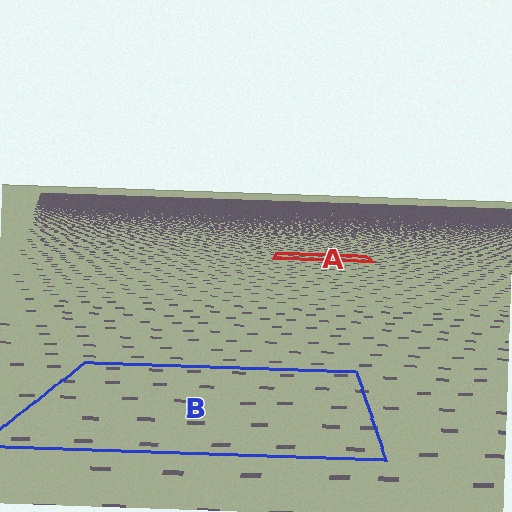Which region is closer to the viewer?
Region B is closer. The texture elements there are larger and more spread out.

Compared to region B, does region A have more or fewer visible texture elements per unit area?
Region A has more texture elements per unit area — they are packed more densely because it is farther away.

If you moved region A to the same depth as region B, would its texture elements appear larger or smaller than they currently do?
They would appear larger. At a closer depth, the same texture elements are projected at a bigger on-screen size.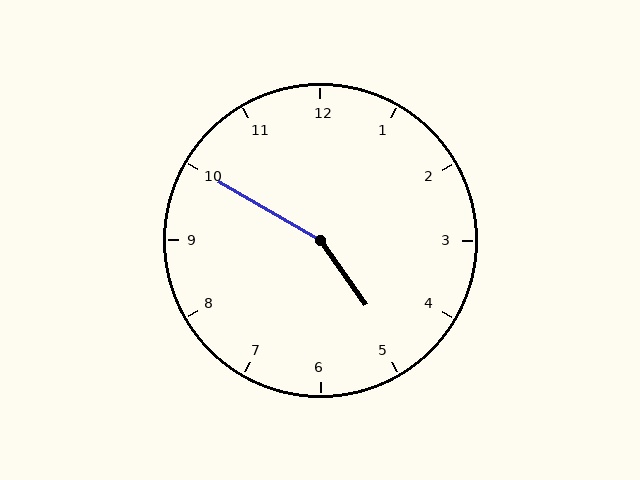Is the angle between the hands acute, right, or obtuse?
It is obtuse.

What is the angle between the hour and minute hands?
Approximately 155 degrees.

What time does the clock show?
4:50.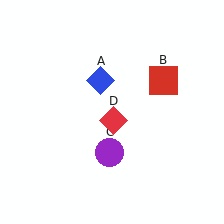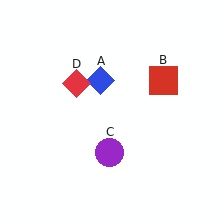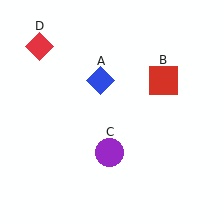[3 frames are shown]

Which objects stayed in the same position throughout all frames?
Blue diamond (object A) and red square (object B) and purple circle (object C) remained stationary.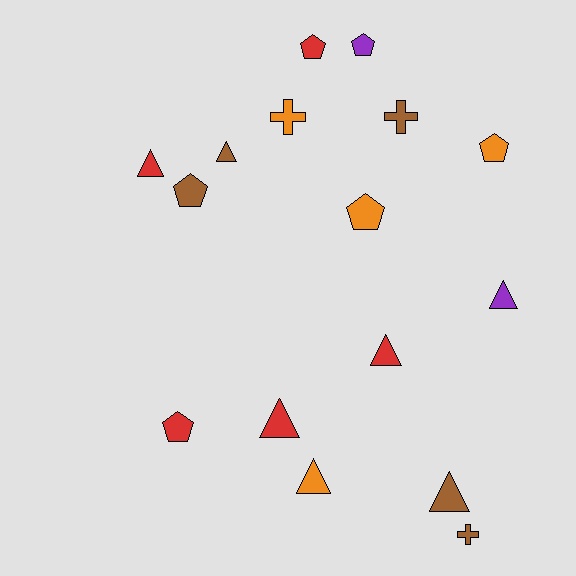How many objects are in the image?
There are 16 objects.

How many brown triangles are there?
There are 2 brown triangles.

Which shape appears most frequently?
Triangle, with 7 objects.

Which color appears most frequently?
Red, with 5 objects.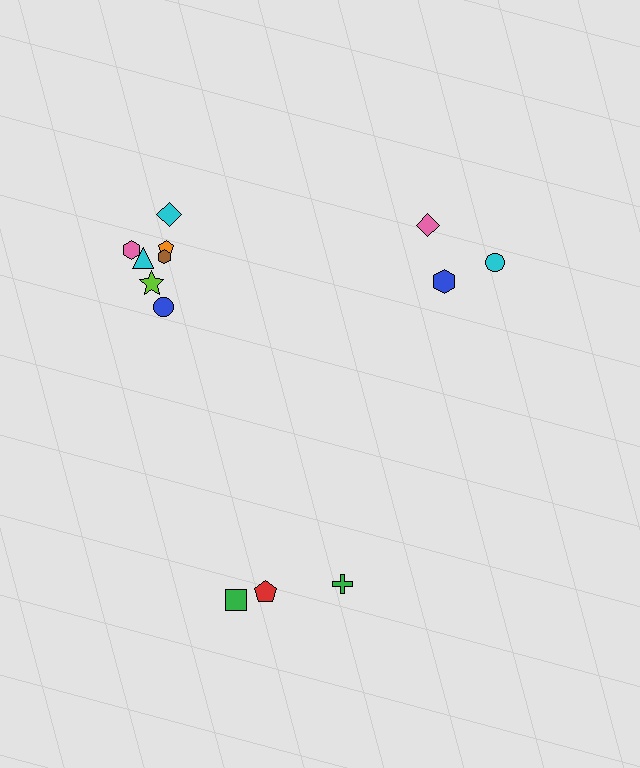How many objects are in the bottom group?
There are 3 objects.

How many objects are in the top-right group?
There are 3 objects.